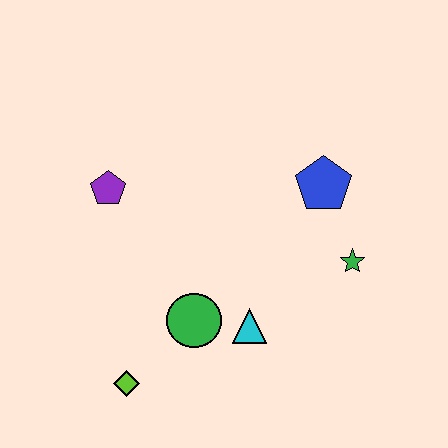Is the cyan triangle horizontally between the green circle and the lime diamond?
No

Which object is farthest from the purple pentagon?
The green star is farthest from the purple pentagon.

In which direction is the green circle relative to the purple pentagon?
The green circle is below the purple pentagon.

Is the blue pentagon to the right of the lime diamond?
Yes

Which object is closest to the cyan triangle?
The green circle is closest to the cyan triangle.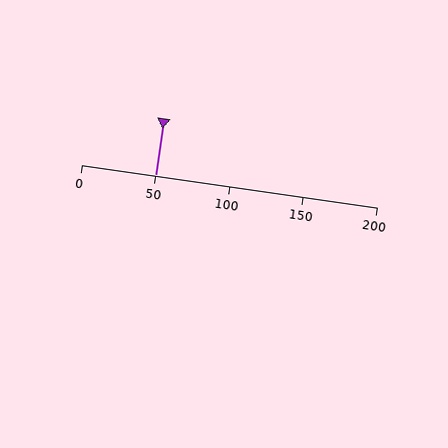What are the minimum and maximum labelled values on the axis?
The axis runs from 0 to 200.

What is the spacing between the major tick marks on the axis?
The major ticks are spaced 50 apart.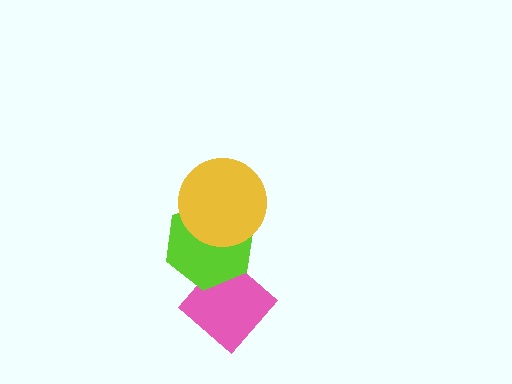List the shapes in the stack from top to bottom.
From top to bottom: the yellow circle, the lime hexagon, the pink diamond.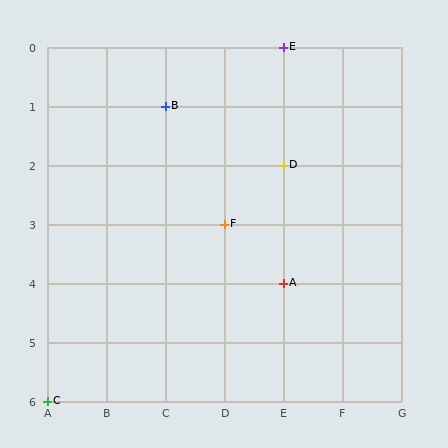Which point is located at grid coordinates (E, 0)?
Point E is at (E, 0).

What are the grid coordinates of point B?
Point B is at grid coordinates (C, 1).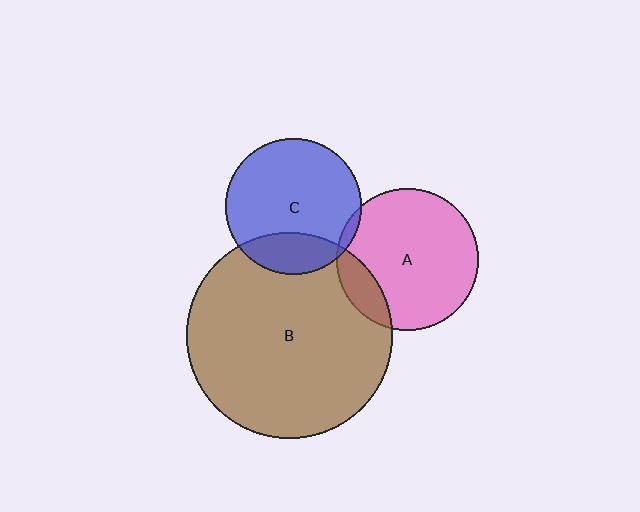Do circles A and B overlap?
Yes.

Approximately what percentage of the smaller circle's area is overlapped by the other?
Approximately 15%.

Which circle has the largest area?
Circle B (brown).